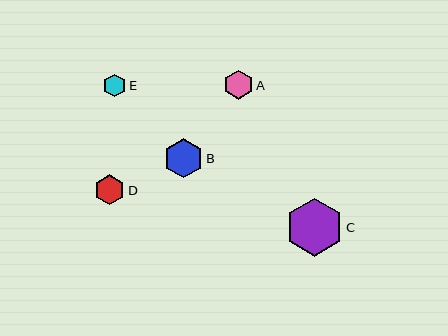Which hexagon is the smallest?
Hexagon E is the smallest with a size of approximately 23 pixels.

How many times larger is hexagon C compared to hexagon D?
Hexagon C is approximately 1.9 times the size of hexagon D.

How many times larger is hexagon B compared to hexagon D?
Hexagon B is approximately 1.3 times the size of hexagon D.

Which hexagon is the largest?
Hexagon C is the largest with a size of approximately 58 pixels.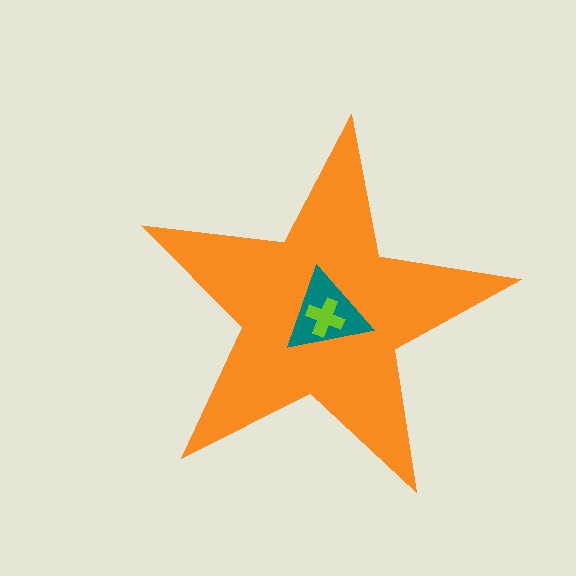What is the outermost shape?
The orange star.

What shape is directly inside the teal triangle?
The lime cross.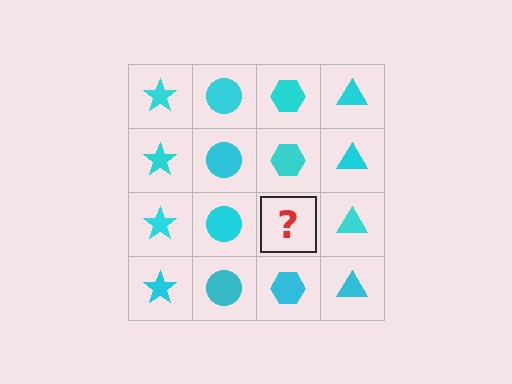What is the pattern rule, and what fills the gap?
The rule is that each column has a consistent shape. The gap should be filled with a cyan hexagon.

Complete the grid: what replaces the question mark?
The question mark should be replaced with a cyan hexagon.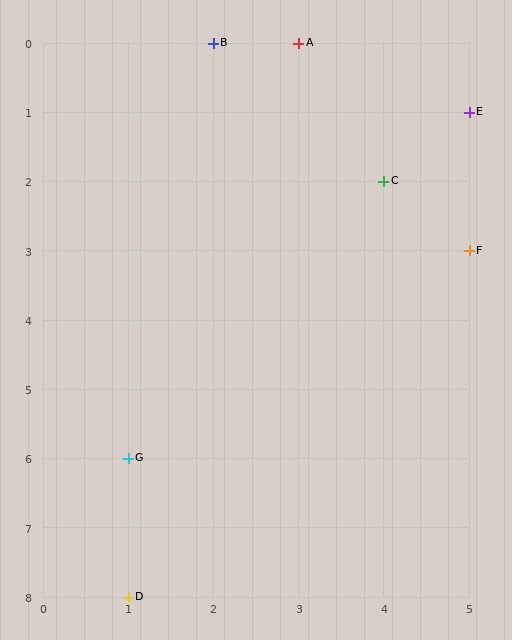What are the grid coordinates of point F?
Point F is at grid coordinates (5, 3).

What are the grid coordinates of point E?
Point E is at grid coordinates (5, 1).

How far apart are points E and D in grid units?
Points E and D are 4 columns and 7 rows apart (about 8.1 grid units diagonally).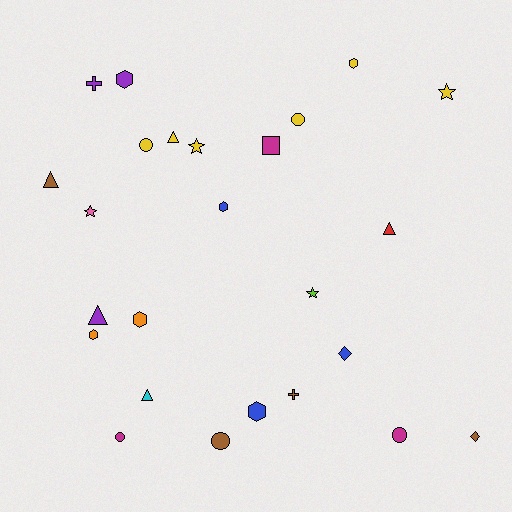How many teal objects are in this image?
There are no teal objects.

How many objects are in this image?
There are 25 objects.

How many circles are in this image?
There are 5 circles.